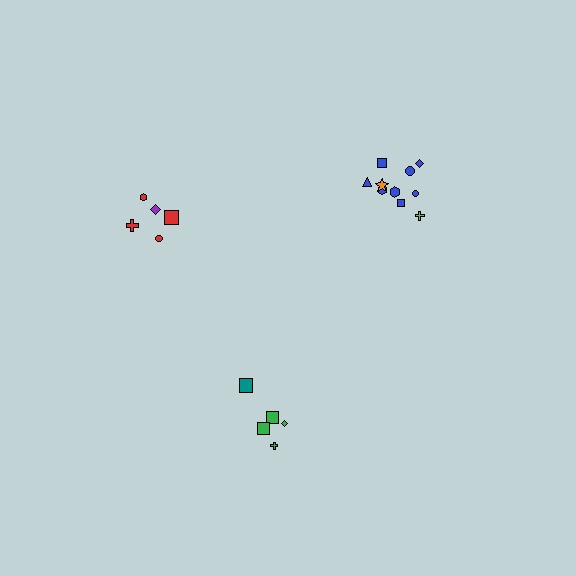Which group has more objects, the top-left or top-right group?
The top-right group.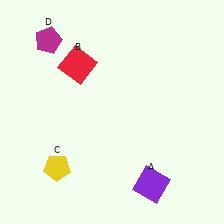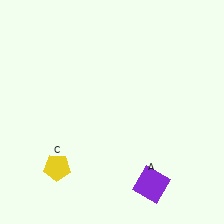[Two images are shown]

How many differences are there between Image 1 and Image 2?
There are 2 differences between the two images.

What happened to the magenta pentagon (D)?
The magenta pentagon (D) was removed in Image 2. It was in the top-left area of Image 1.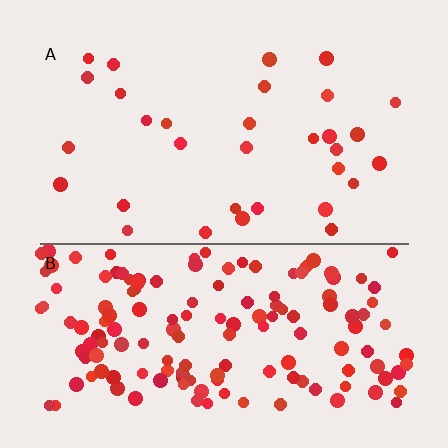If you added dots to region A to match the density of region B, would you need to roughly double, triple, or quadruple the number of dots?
Approximately quadruple.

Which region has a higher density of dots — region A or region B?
B (the bottom).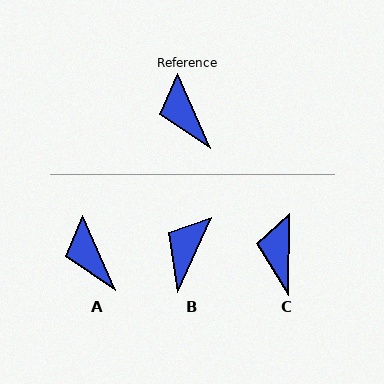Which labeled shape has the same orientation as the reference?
A.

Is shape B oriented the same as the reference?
No, it is off by about 48 degrees.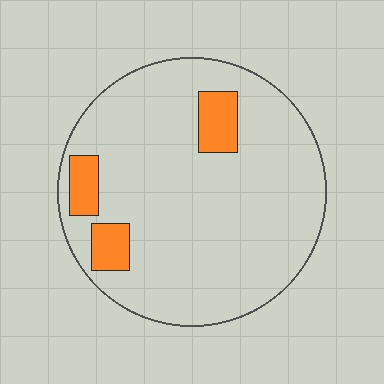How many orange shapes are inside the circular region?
3.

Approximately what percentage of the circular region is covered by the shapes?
Approximately 10%.